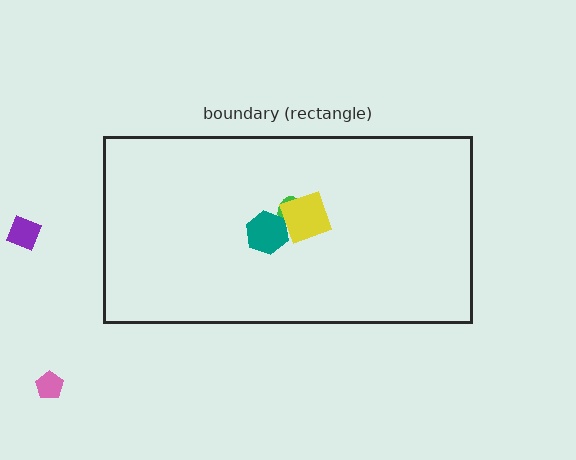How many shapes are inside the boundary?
3 inside, 2 outside.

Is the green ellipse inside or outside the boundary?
Inside.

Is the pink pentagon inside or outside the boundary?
Outside.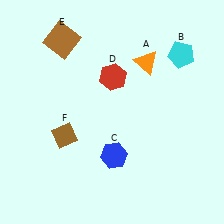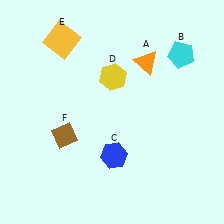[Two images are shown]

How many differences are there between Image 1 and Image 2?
There are 2 differences between the two images.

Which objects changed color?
D changed from red to yellow. E changed from brown to yellow.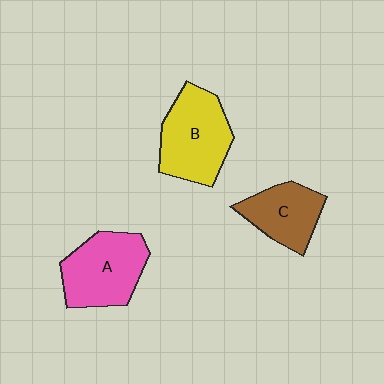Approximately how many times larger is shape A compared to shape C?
Approximately 1.3 times.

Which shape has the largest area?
Shape B (yellow).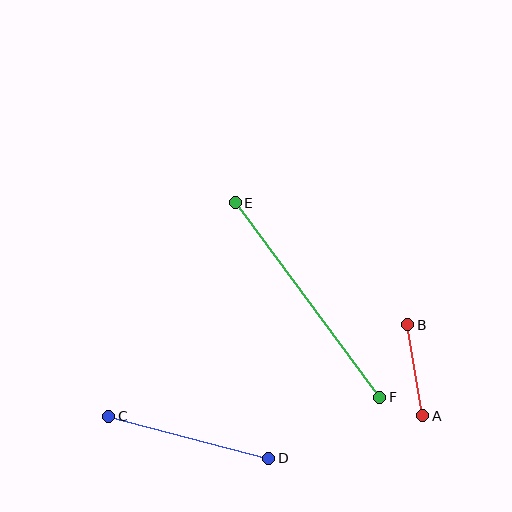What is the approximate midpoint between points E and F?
The midpoint is at approximately (308, 300) pixels.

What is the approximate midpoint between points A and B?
The midpoint is at approximately (415, 370) pixels.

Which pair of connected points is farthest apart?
Points E and F are farthest apart.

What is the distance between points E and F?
The distance is approximately 243 pixels.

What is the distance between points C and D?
The distance is approximately 165 pixels.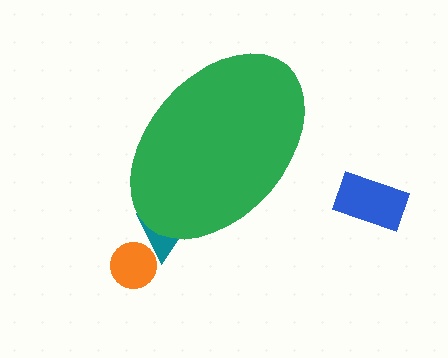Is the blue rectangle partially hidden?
No, the blue rectangle is fully visible.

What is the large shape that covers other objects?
A green ellipse.